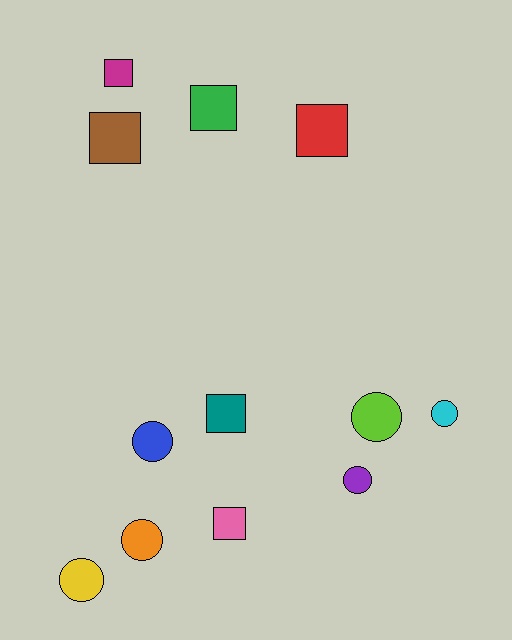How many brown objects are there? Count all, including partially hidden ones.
There is 1 brown object.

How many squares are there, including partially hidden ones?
There are 6 squares.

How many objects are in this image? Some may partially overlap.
There are 12 objects.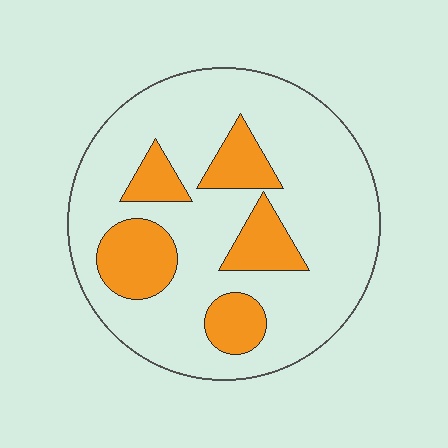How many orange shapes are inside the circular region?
5.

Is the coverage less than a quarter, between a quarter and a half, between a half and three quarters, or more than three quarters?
Less than a quarter.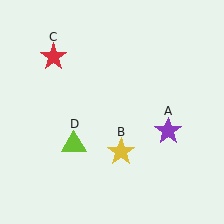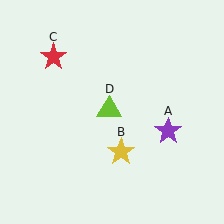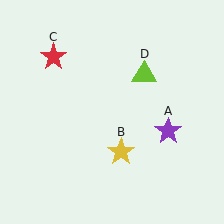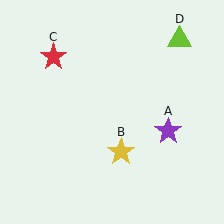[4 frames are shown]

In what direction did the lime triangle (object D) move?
The lime triangle (object D) moved up and to the right.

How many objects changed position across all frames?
1 object changed position: lime triangle (object D).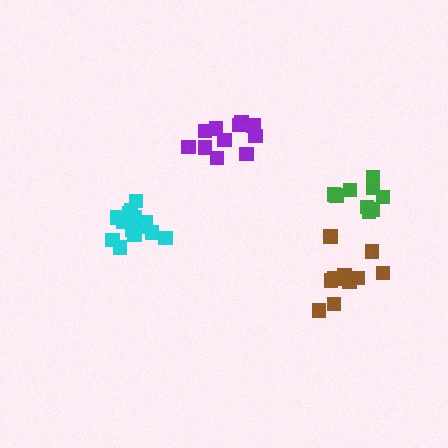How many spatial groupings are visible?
There are 4 spatial groupings.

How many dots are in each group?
Group 1: 14 dots, Group 2: 10 dots, Group 3: 11 dots, Group 4: 9 dots (44 total).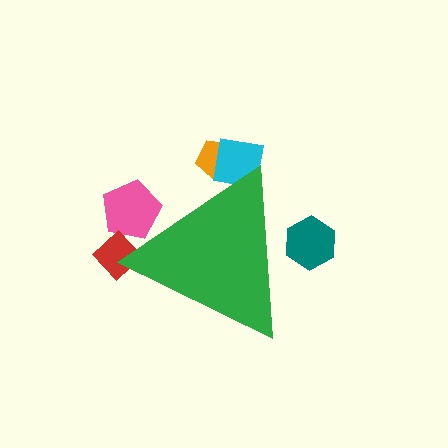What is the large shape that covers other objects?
A green triangle.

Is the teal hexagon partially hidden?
Yes, the teal hexagon is partially hidden behind the green triangle.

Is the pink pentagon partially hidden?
Yes, the pink pentagon is partially hidden behind the green triangle.